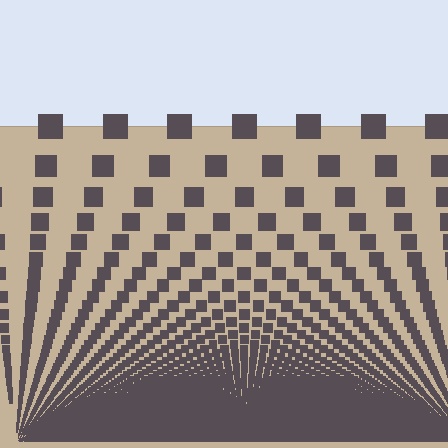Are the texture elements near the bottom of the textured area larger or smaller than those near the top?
Smaller. The gradient is inverted — elements near the bottom are smaller and denser.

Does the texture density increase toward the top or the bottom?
Density increases toward the bottom.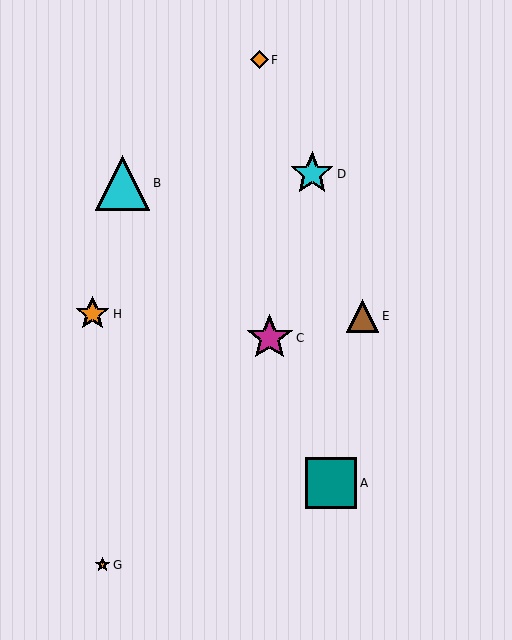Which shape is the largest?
The cyan triangle (labeled B) is the largest.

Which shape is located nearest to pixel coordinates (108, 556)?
The orange star (labeled G) at (103, 565) is nearest to that location.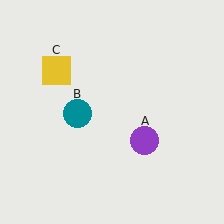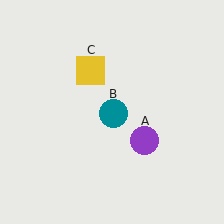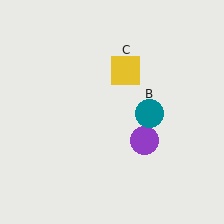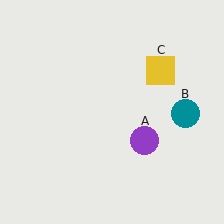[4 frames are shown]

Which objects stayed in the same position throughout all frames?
Purple circle (object A) remained stationary.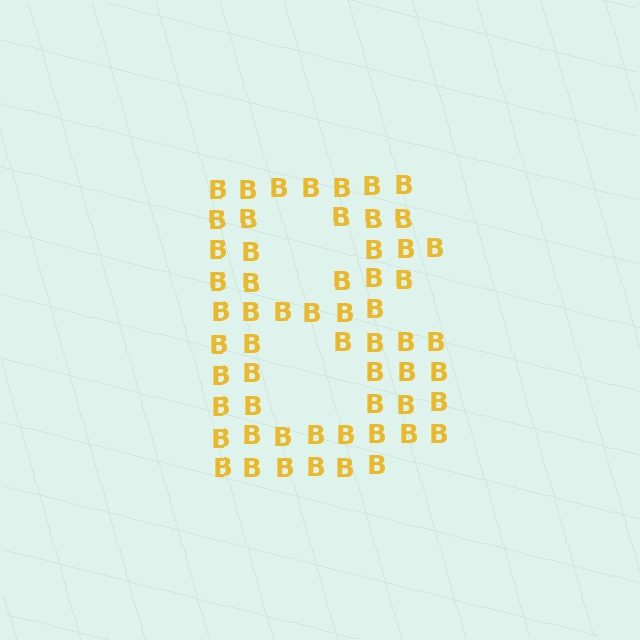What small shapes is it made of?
It is made of small letter B's.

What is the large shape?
The large shape is the letter B.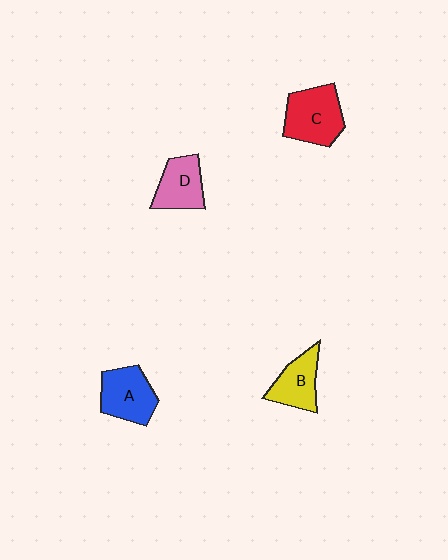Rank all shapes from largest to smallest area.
From largest to smallest: C (red), A (blue), D (pink), B (yellow).